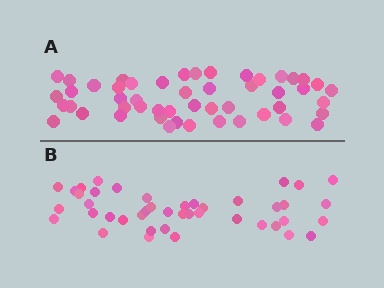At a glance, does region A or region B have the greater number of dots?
Region A (the top region) has more dots.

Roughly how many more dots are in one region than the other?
Region A has roughly 8 or so more dots than region B.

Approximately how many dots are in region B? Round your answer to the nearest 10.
About 40 dots. (The exact count is 43, which rounds to 40.)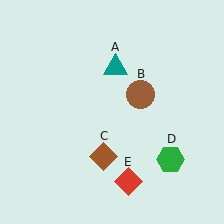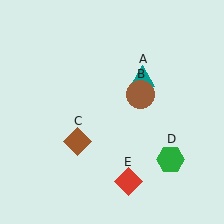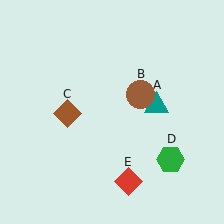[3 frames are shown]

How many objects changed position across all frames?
2 objects changed position: teal triangle (object A), brown diamond (object C).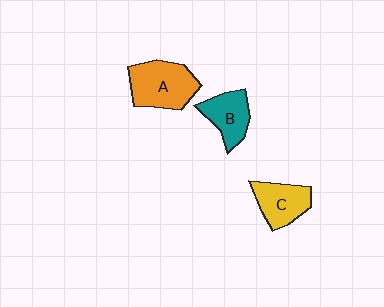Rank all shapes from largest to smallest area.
From largest to smallest: A (orange), C (yellow), B (teal).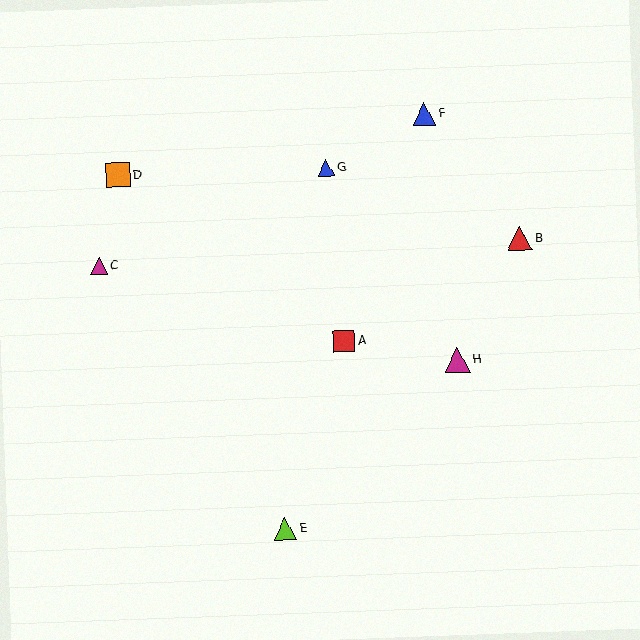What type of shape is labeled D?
Shape D is an orange square.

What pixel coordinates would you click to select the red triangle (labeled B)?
Click at (520, 238) to select the red triangle B.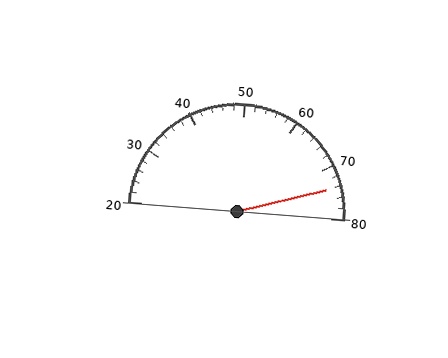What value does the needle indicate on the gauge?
The needle indicates approximately 74.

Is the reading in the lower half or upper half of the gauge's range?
The reading is in the upper half of the range (20 to 80).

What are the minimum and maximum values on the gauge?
The gauge ranges from 20 to 80.